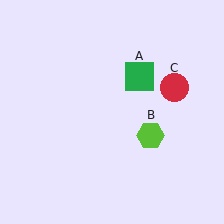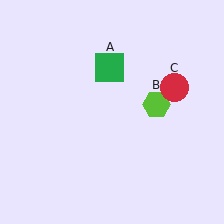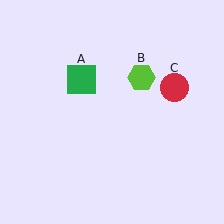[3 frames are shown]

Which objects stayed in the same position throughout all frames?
Red circle (object C) remained stationary.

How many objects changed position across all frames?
2 objects changed position: green square (object A), lime hexagon (object B).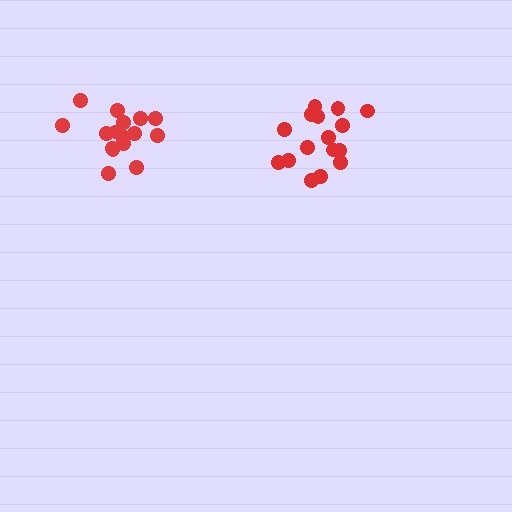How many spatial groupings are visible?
There are 2 spatial groupings.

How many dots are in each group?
Group 1: 16 dots, Group 2: 16 dots (32 total).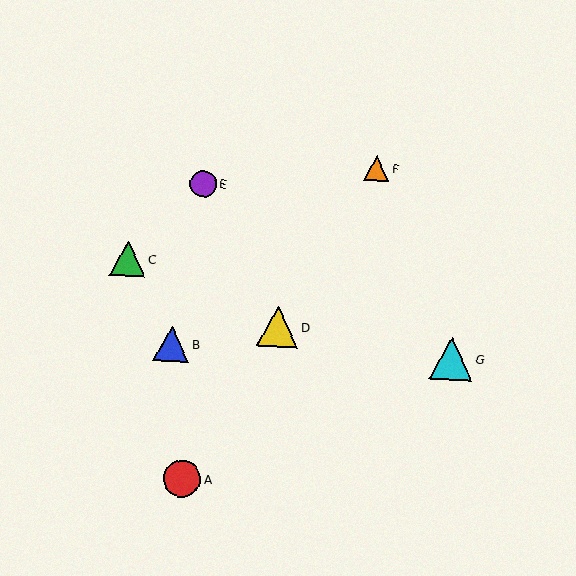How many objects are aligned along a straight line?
3 objects (A, D, F) are aligned along a straight line.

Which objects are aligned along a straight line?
Objects A, D, F are aligned along a straight line.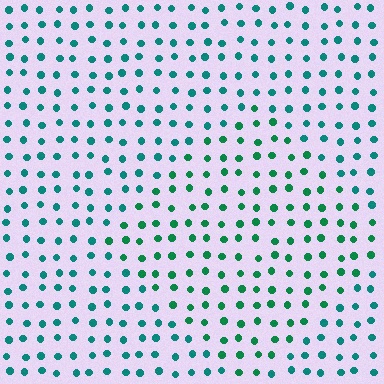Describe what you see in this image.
The image is filled with small teal elements in a uniform arrangement. A diamond-shaped region is visible where the elements are tinted to a slightly different hue, forming a subtle color boundary.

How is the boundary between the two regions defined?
The boundary is defined purely by a slight shift in hue (about 26 degrees). Spacing, size, and orientation are identical on both sides.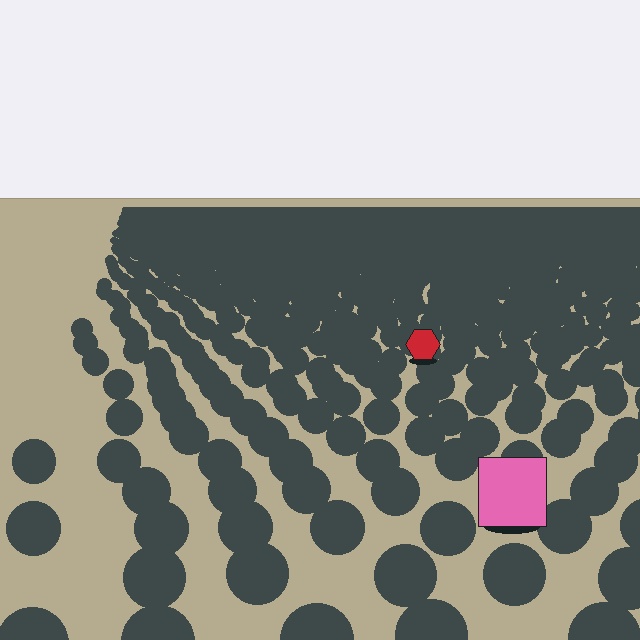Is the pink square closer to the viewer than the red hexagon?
Yes. The pink square is closer — you can tell from the texture gradient: the ground texture is coarser near it.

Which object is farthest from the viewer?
The red hexagon is farthest from the viewer. It appears smaller and the ground texture around it is denser.